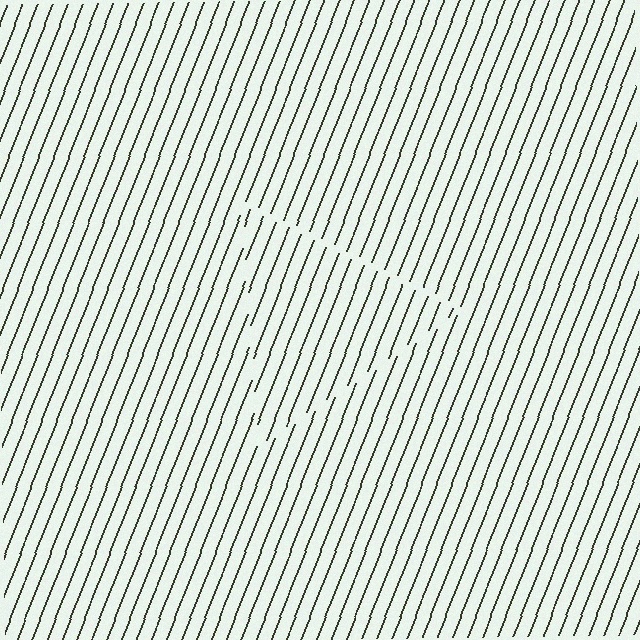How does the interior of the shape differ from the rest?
The interior of the shape contains the same grating, shifted by half a period — the contour is defined by the phase discontinuity where line-ends from the inner and outer gratings abut.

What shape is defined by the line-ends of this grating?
An illusory triangle. The interior of the shape contains the same grating, shifted by half a period — the contour is defined by the phase discontinuity where line-ends from the inner and outer gratings abut.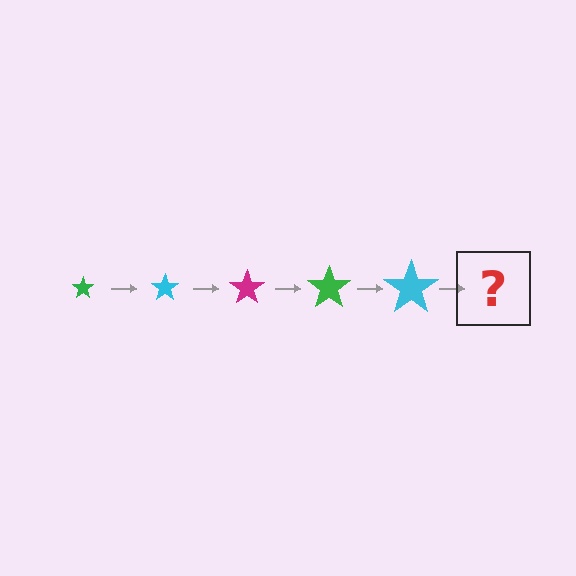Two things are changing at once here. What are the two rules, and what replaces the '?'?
The two rules are that the star grows larger each step and the color cycles through green, cyan, and magenta. The '?' should be a magenta star, larger than the previous one.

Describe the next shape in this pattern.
It should be a magenta star, larger than the previous one.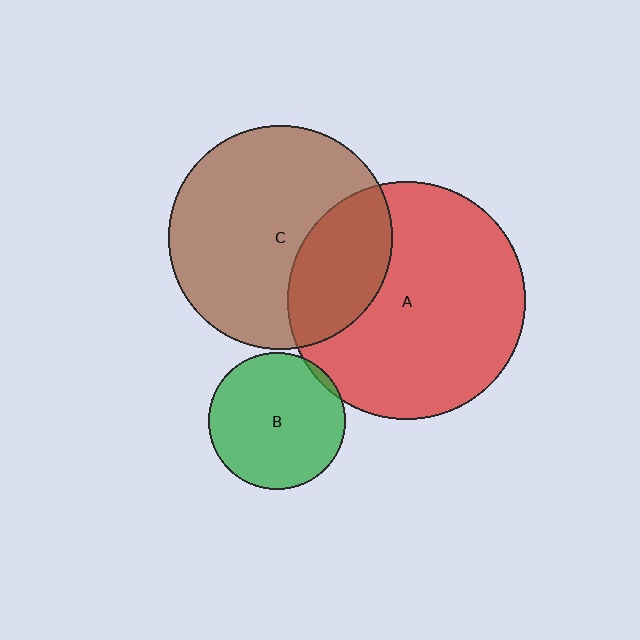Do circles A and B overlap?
Yes.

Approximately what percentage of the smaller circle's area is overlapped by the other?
Approximately 5%.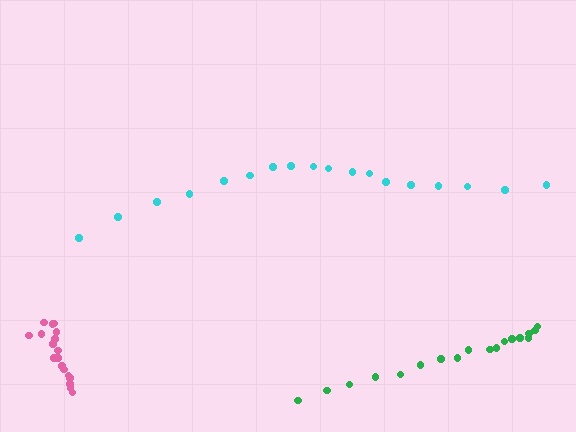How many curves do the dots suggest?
There are 3 distinct paths.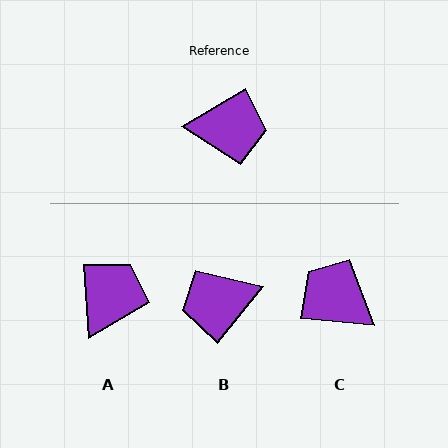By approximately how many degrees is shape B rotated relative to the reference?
Approximately 160 degrees clockwise.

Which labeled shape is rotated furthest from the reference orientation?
B, about 160 degrees away.